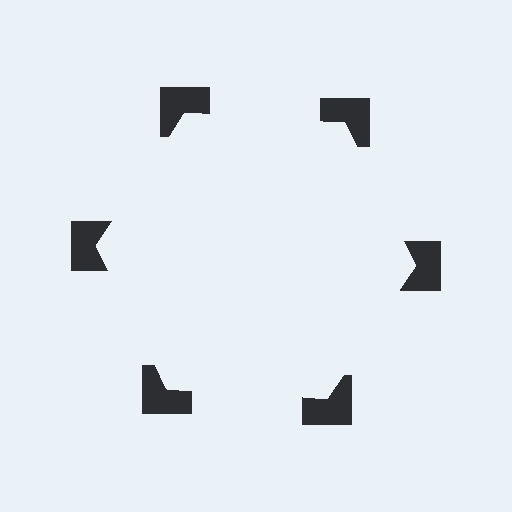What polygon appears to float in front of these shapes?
An illusory hexagon — its edges are inferred from the aligned wedge cuts in the notched squares, not physically drawn.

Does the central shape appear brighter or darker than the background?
It typically appears slightly brighter than the background, even though no actual brightness change is drawn.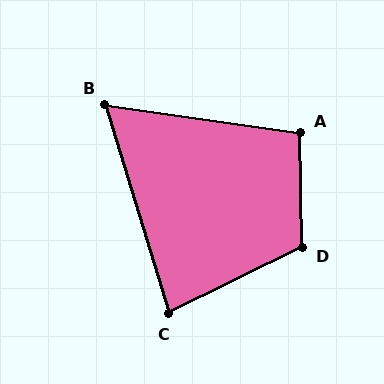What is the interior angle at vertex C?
Approximately 81 degrees (acute).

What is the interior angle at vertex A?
Approximately 99 degrees (obtuse).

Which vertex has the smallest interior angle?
B, at approximately 65 degrees.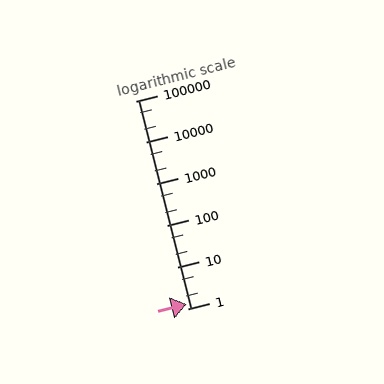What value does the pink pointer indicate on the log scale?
The pointer indicates approximately 1.3.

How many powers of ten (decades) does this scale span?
The scale spans 5 decades, from 1 to 100000.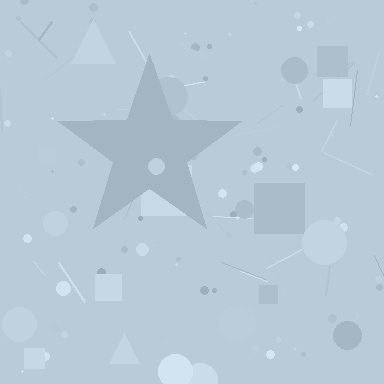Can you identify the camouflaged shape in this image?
The camouflaged shape is a star.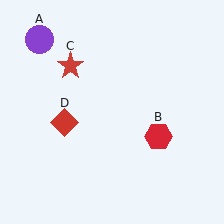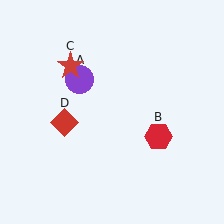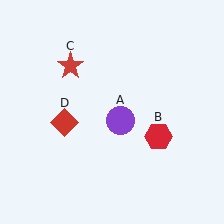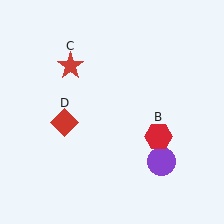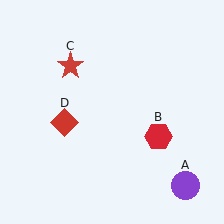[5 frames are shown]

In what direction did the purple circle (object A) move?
The purple circle (object A) moved down and to the right.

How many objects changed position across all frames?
1 object changed position: purple circle (object A).